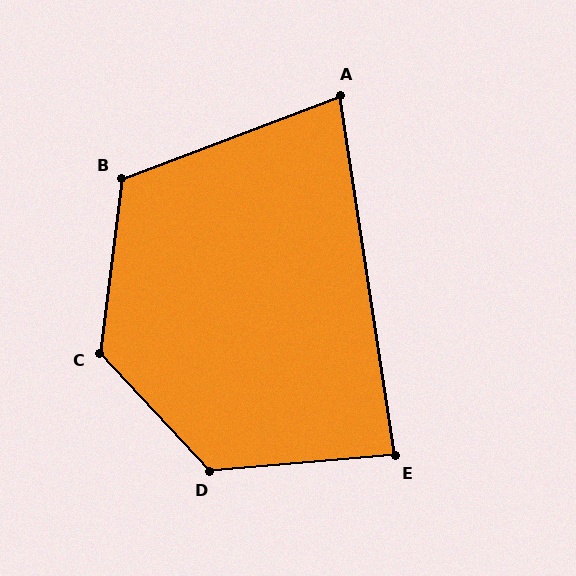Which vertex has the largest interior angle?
C, at approximately 130 degrees.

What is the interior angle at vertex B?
Approximately 118 degrees (obtuse).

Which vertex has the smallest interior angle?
A, at approximately 78 degrees.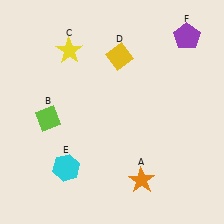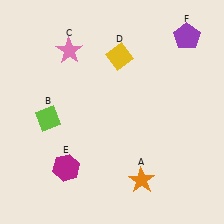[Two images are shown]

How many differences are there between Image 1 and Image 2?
There are 2 differences between the two images.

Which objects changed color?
C changed from yellow to pink. E changed from cyan to magenta.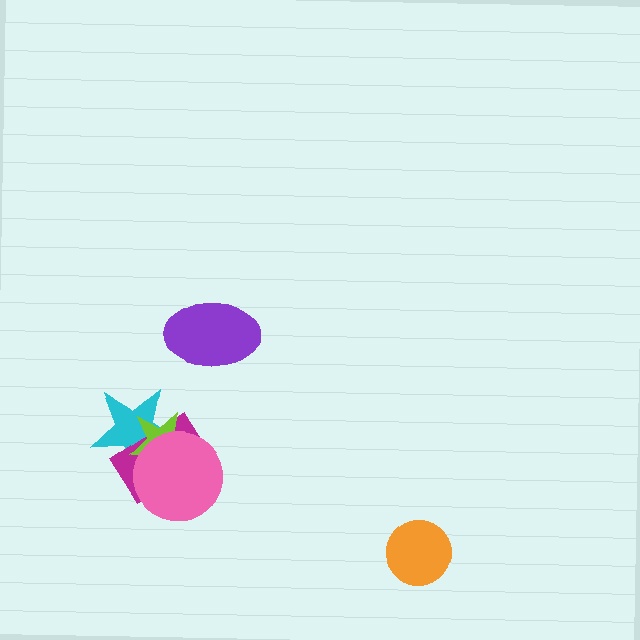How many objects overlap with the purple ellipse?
0 objects overlap with the purple ellipse.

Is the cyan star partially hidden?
Yes, it is partially covered by another shape.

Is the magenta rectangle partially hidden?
Yes, it is partially covered by another shape.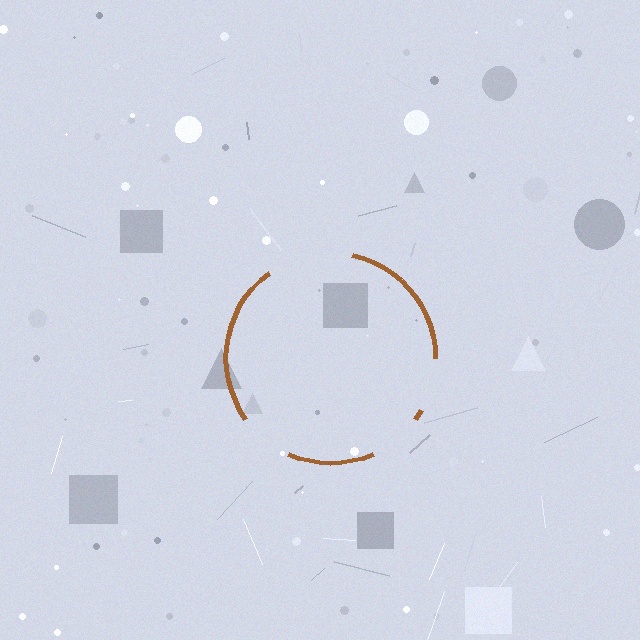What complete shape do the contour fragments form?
The contour fragments form a circle.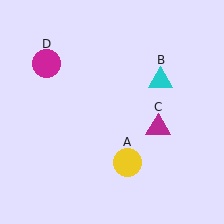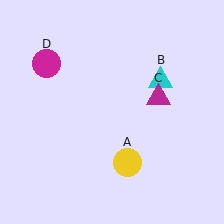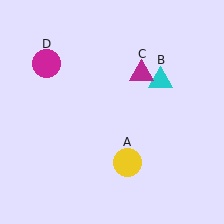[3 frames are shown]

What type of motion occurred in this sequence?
The magenta triangle (object C) rotated counterclockwise around the center of the scene.